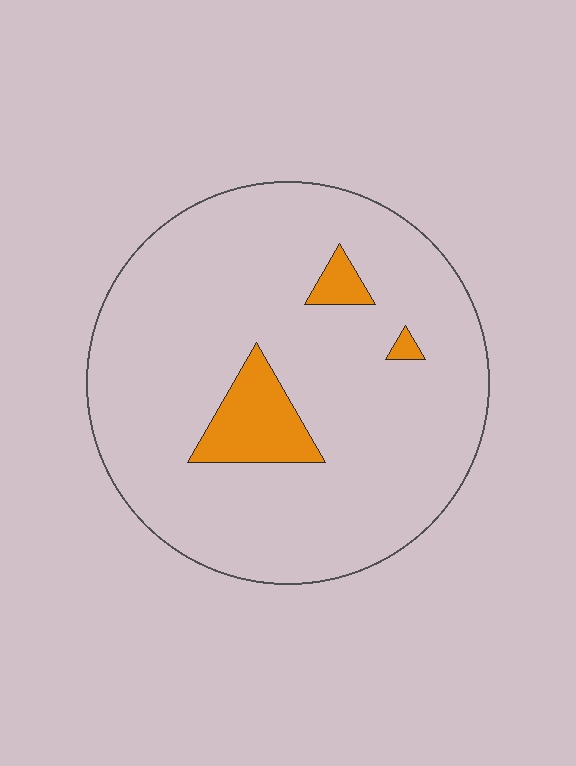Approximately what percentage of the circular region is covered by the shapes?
Approximately 10%.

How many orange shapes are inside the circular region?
3.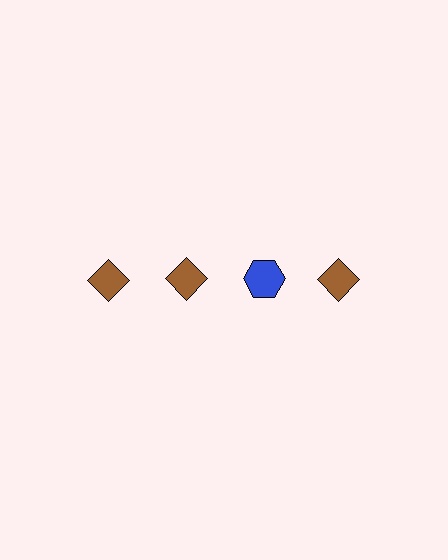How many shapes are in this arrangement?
There are 4 shapes arranged in a grid pattern.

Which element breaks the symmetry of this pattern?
The blue hexagon in the top row, center column breaks the symmetry. All other shapes are brown diamonds.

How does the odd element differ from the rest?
It differs in both color (blue instead of brown) and shape (hexagon instead of diamond).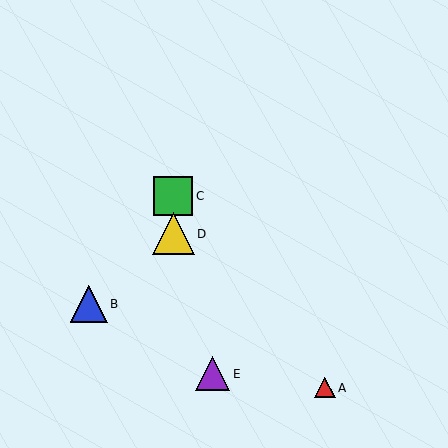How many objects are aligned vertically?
2 objects (C, D) are aligned vertically.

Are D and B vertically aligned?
No, D is at x≈173 and B is at x≈89.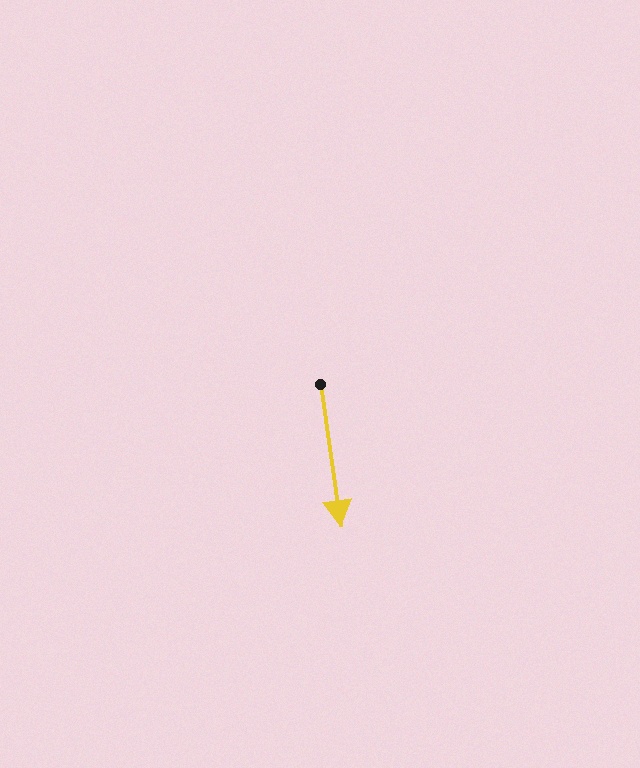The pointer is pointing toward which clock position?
Roughly 6 o'clock.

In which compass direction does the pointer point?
South.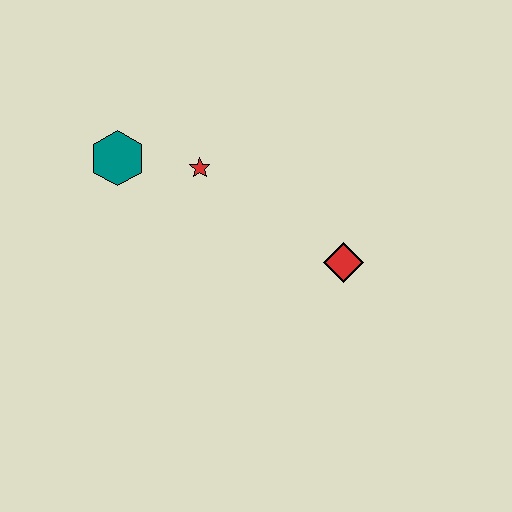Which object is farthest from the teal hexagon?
The red diamond is farthest from the teal hexagon.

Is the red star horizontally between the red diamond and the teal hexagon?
Yes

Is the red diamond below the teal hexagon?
Yes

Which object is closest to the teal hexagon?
The red star is closest to the teal hexagon.